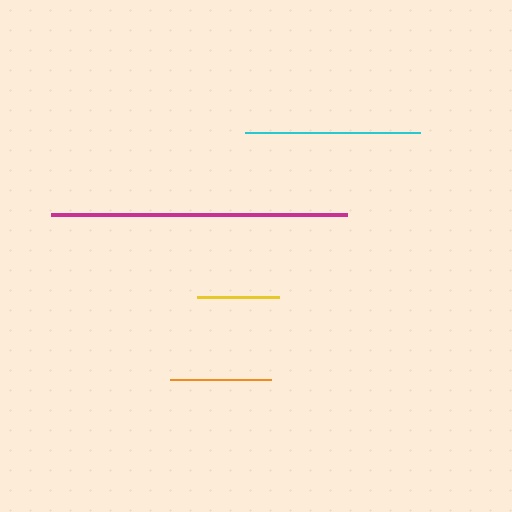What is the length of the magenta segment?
The magenta segment is approximately 296 pixels long.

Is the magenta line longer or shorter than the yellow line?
The magenta line is longer than the yellow line.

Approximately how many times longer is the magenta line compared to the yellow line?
The magenta line is approximately 3.6 times the length of the yellow line.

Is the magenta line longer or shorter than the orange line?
The magenta line is longer than the orange line.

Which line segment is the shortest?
The yellow line is the shortest at approximately 82 pixels.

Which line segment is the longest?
The magenta line is the longest at approximately 296 pixels.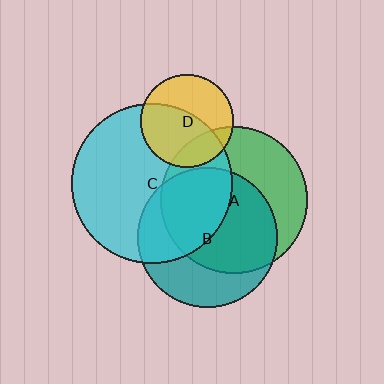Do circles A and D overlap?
Yes.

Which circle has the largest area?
Circle C (cyan).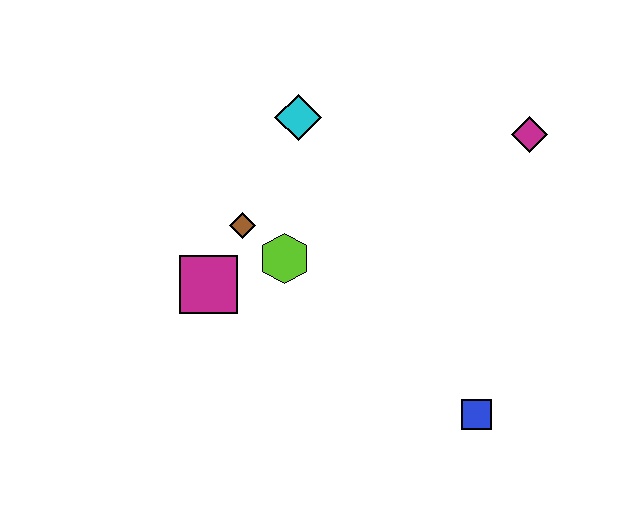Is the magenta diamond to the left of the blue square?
No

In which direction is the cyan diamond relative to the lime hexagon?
The cyan diamond is above the lime hexagon.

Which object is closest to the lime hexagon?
The brown diamond is closest to the lime hexagon.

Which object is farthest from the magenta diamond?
The magenta square is farthest from the magenta diamond.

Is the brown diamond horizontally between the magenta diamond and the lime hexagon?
No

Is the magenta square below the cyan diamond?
Yes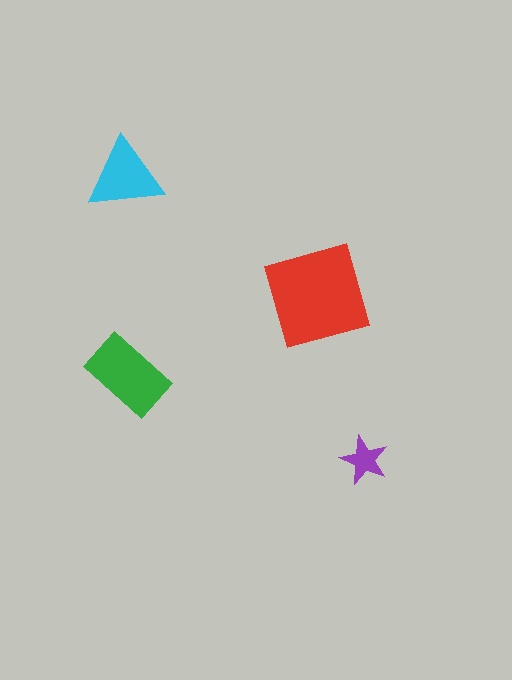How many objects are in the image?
There are 4 objects in the image.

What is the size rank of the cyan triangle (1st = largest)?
3rd.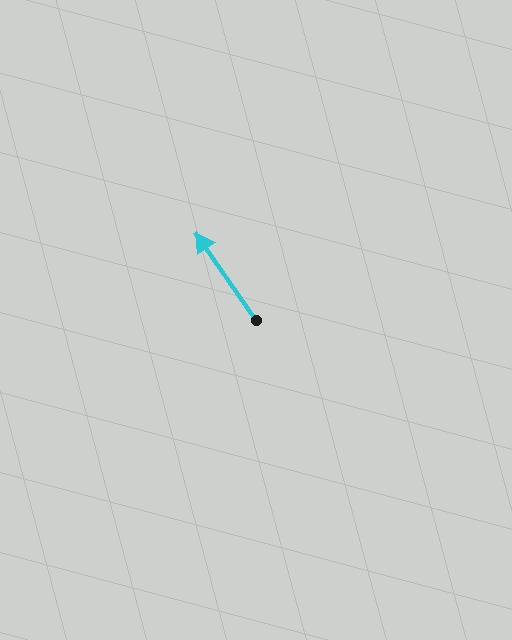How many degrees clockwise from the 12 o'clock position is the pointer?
Approximately 325 degrees.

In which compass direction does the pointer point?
Northwest.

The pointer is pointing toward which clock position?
Roughly 11 o'clock.